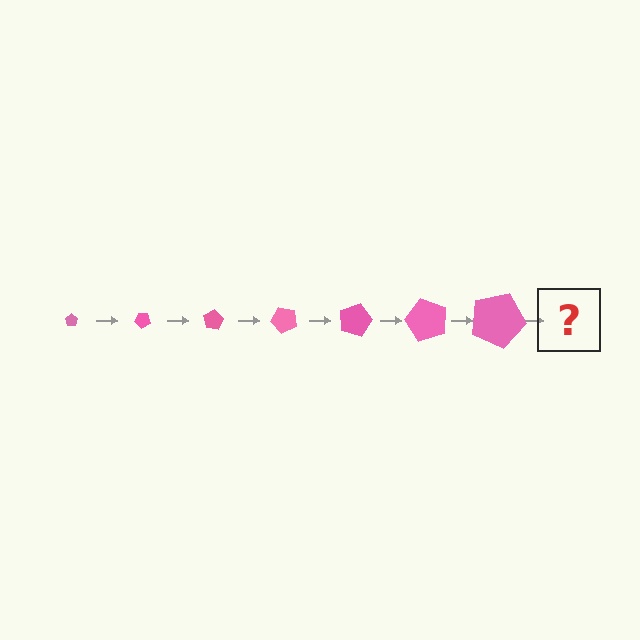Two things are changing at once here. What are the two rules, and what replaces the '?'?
The two rules are that the pentagon grows larger each step and it rotates 40 degrees each step. The '?' should be a pentagon, larger than the previous one and rotated 280 degrees from the start.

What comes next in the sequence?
The next element should be a pentagon, larger than the previous one and rotated 280 degrees from the start.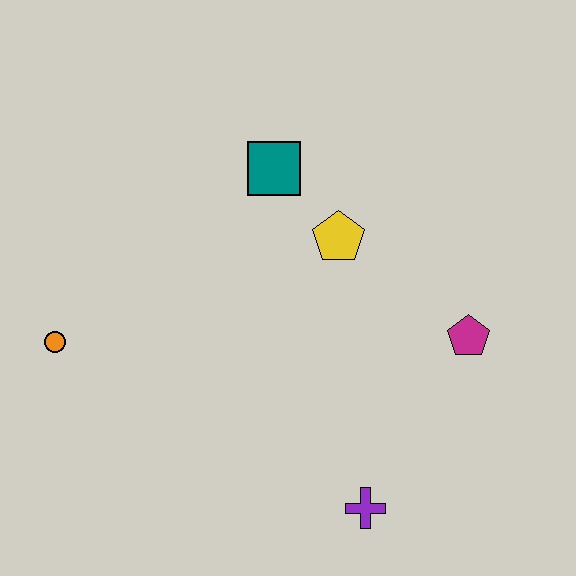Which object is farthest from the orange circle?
The magenta pentagon is farthest from the orange circle.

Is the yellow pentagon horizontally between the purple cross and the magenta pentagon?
No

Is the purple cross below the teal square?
Yes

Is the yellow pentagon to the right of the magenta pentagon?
No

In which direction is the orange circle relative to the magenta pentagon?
The orange circle is to the left of the magenta pentagon.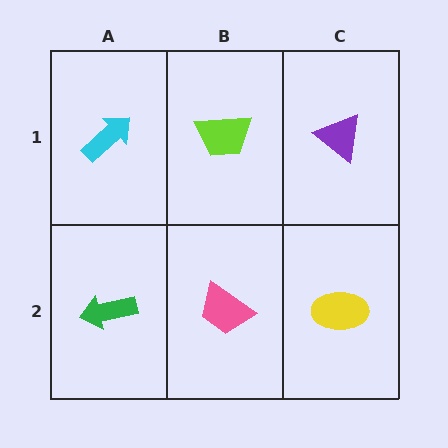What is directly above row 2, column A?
A cyan arrow.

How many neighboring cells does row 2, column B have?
3.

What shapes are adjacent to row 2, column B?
A lime trapezoid (row 1, column B), a green arrow (row 2, column A), a yellow ellipse (row 2, column C).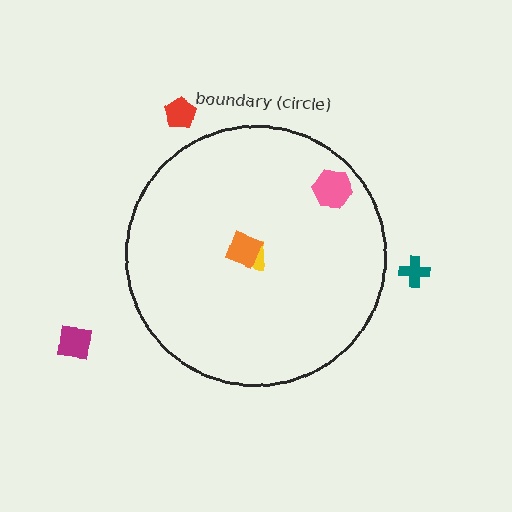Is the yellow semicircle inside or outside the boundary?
Inside.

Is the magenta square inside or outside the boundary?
Outside.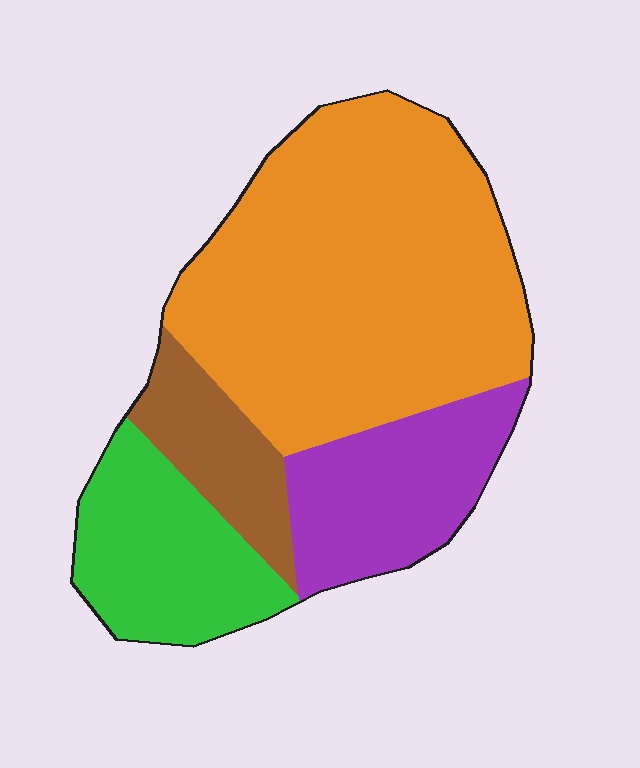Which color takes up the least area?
Brown, at roughly 10%.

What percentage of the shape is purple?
Purple takes up between a sixth and a third of the shape.